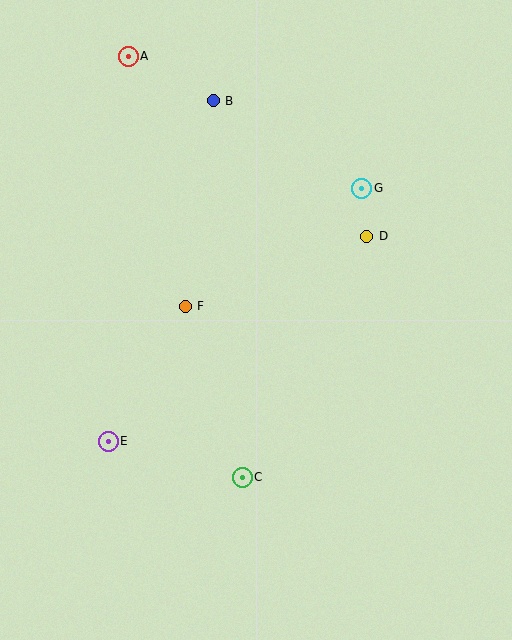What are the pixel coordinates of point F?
Point F is at (185, 306).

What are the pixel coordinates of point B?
Point B is at (213, 101).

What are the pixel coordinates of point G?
Point G is at (362, 188).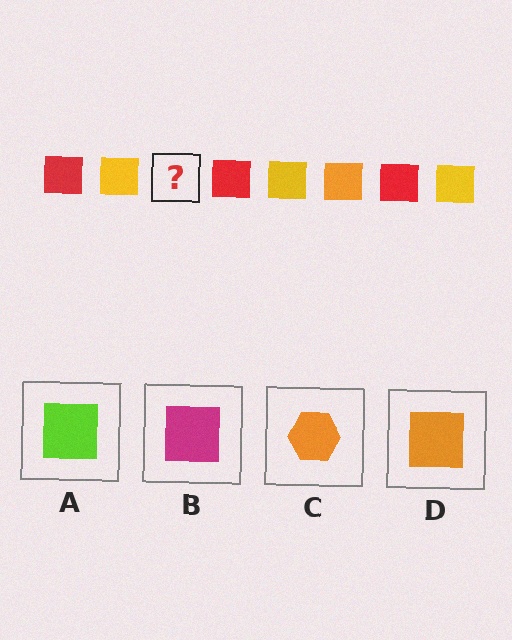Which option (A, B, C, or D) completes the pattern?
D.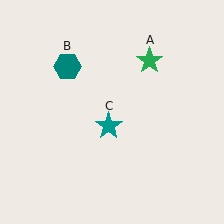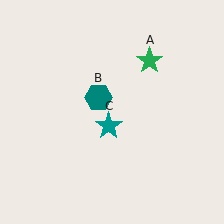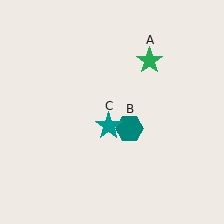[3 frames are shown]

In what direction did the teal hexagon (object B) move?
The teal hexagon (object B) moved down and to the right.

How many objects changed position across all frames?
1 object changed position: teal hexagon (object B).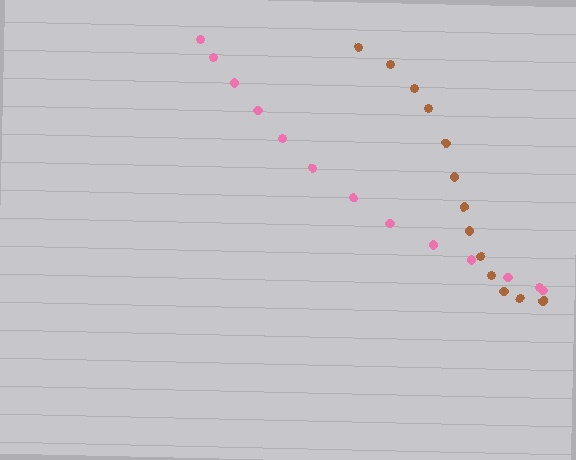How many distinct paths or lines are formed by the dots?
There are 2 distinct paths.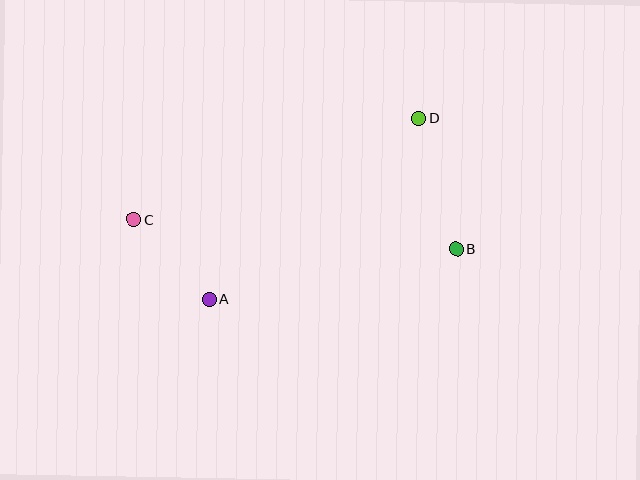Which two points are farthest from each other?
Points B and C are farthest from each other.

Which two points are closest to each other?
Points A and C are closest to each other.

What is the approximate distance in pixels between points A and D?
The distance between A and D is approximately 277 pixels.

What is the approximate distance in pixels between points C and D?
The distance between C and D is approximately 303 pixels.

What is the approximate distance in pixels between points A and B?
The distance between A and B is approximately 252 pixels.